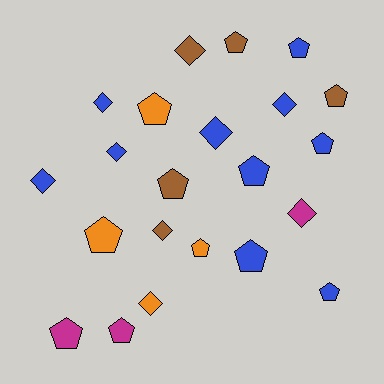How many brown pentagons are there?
There are 3 brown pentagons.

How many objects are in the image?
There are 22 objects.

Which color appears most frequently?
Blue, with 10 objects.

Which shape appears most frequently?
Pentagon, with 13 objects.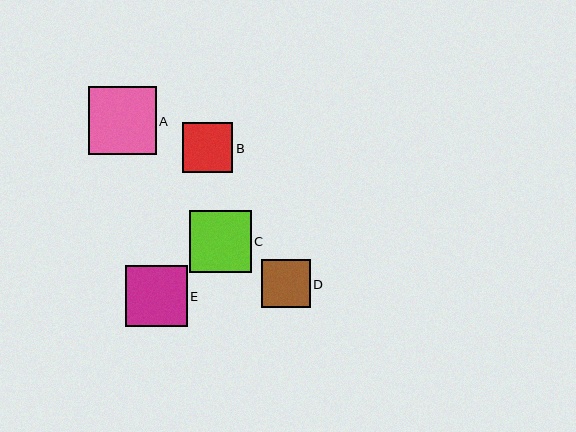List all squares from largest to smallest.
From largest to smallest: A, E, C, B, D.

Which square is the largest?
Square A is the largest with a size of approximately 68 pixels.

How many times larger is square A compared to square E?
Square A is approximately 1.1 times the size of square E.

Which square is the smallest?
Square D is the smallest with a size of approximately 49 pixels.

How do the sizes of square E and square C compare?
Square E and square C are approximately the same size.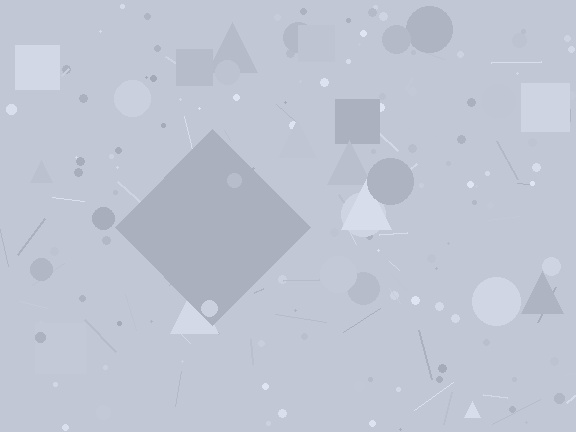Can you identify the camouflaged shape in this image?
The camouflaged shape is a diamond.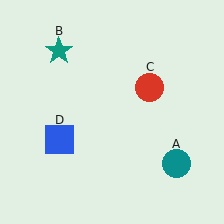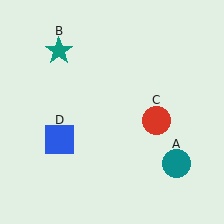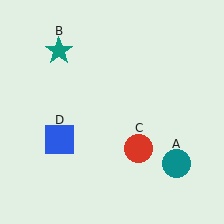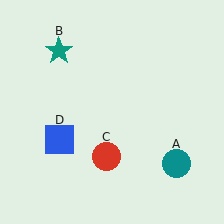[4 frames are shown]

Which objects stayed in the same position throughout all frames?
Teal circle (object A) and teal star (object B) and blue square (object D) remained stationary.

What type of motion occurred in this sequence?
The red circle (object C) rotated clockwise around the center of the scene.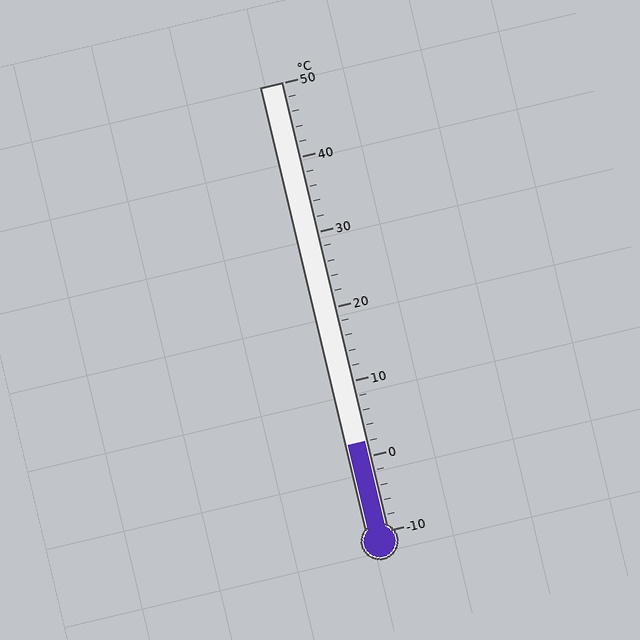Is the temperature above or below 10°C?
The temperature is below 10°C.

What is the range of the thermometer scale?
The thermometer scale ranges from -10°C to 50°C.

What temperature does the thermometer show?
The thermometer shows approximately 2°C.